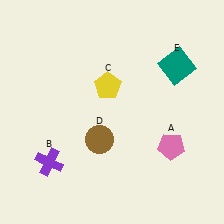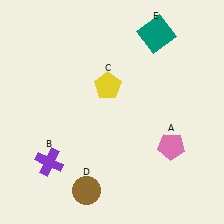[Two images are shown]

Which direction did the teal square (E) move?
The teal square (E) moved up.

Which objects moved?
The objects that moved are: the brown circle (D), the teal square (E).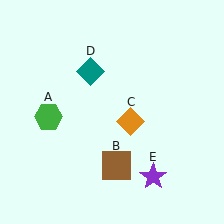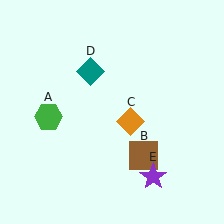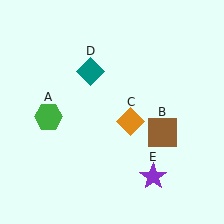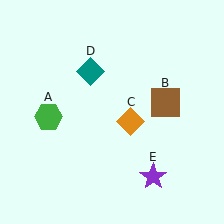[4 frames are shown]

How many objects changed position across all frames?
1 object changed position: brown square (object B).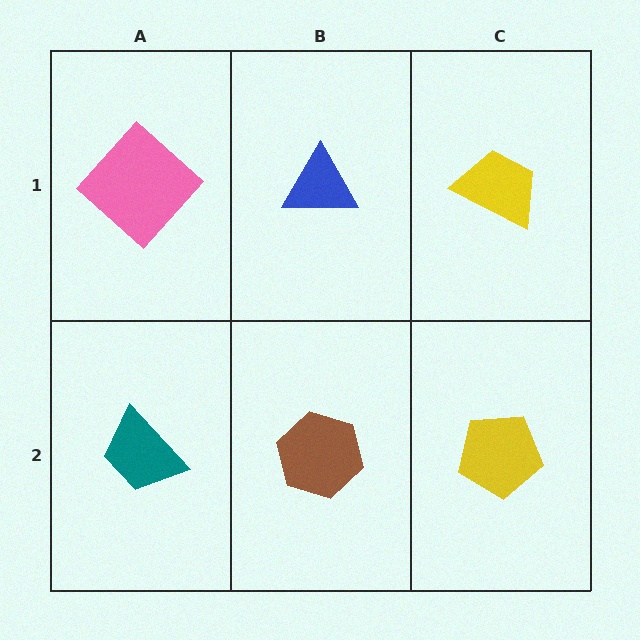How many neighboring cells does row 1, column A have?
2.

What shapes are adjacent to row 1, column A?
A teal trapezoid (row 2, column A), a blue triangle (row 1, column B).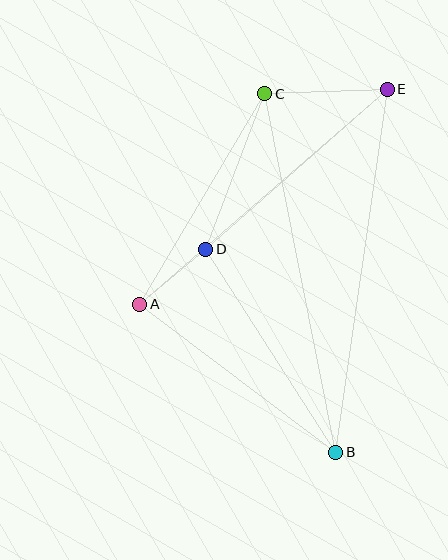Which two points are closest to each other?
Points A and D are closest to each other.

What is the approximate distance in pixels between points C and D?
The distance between C and D is approximately 166 pixels.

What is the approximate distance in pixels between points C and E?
The distance between C and E is approximately 123 pixels.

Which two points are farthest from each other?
Points B and E are farthest from each other.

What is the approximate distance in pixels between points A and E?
The distance between A and E is approximately 328 pixels.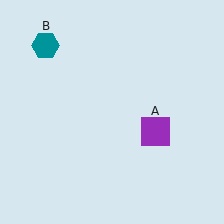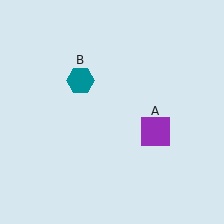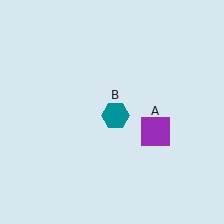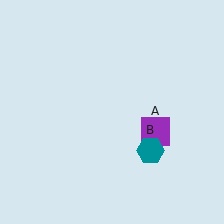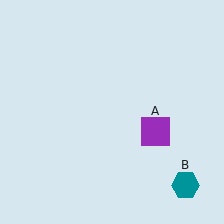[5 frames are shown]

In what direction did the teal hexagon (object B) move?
The teal hexagon (object B) moved down and to the right.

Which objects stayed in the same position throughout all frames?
Purple square (object A) remained stationary.